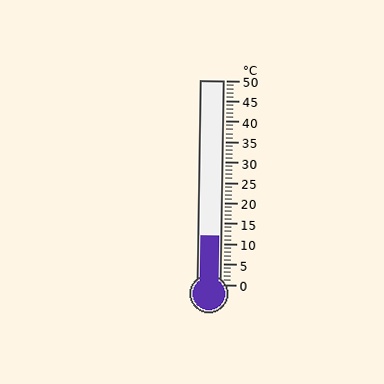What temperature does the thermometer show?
The thermometer shows approximately 12°C.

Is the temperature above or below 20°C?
The temperature is below 20°C.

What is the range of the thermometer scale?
The thermometer scale ranges from 0°C to 50°C.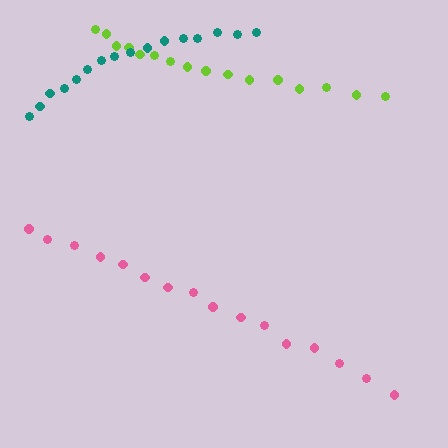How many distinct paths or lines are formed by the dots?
There are 3 distinct paths.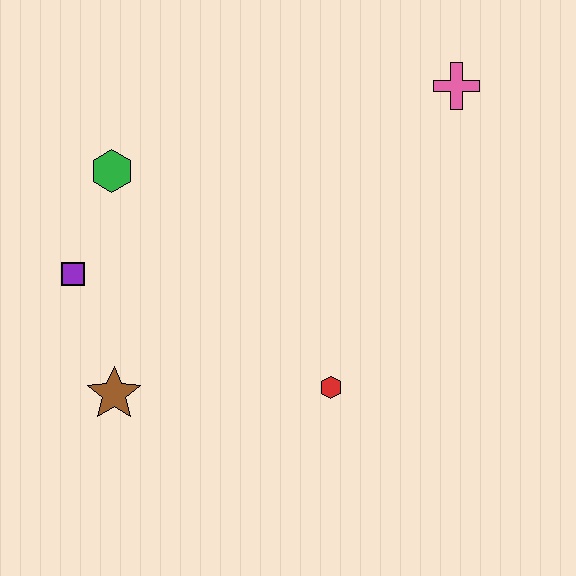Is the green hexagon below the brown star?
No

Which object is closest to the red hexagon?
The brown star is closest to the red hexagon.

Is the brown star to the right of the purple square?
Yes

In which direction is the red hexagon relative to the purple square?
The red hexagon is to the right of the purple square.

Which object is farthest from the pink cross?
The brown star is farthest from the pink cross.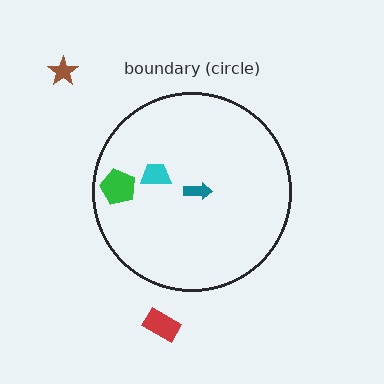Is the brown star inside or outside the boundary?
Outside.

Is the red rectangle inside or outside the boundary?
Outside.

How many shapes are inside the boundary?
3 inside, 2 outside.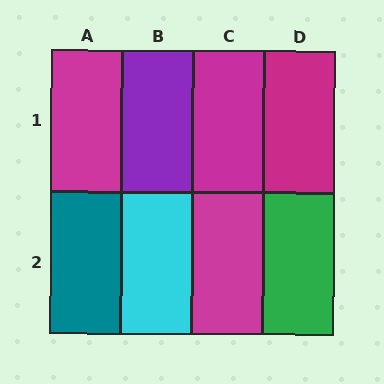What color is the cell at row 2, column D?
Green.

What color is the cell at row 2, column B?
Cyan.